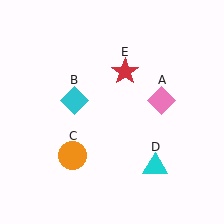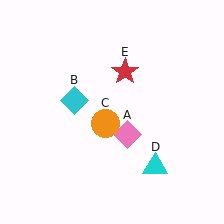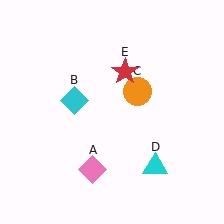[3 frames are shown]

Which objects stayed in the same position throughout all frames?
Cyan diamond (object B) and cyan triangle (object D) and red star (object E) remained stationary.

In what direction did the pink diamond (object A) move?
The pink diamond (object A) moved down and to the left.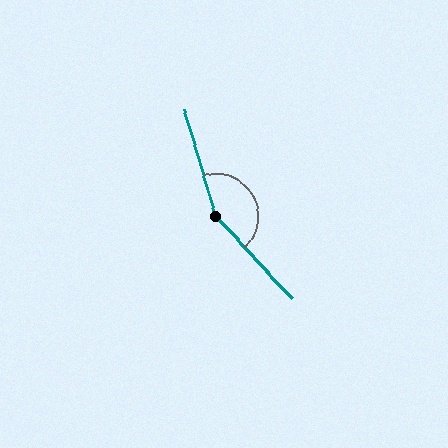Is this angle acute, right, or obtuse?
It is obtuse.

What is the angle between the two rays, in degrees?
Approximately 154 degrees.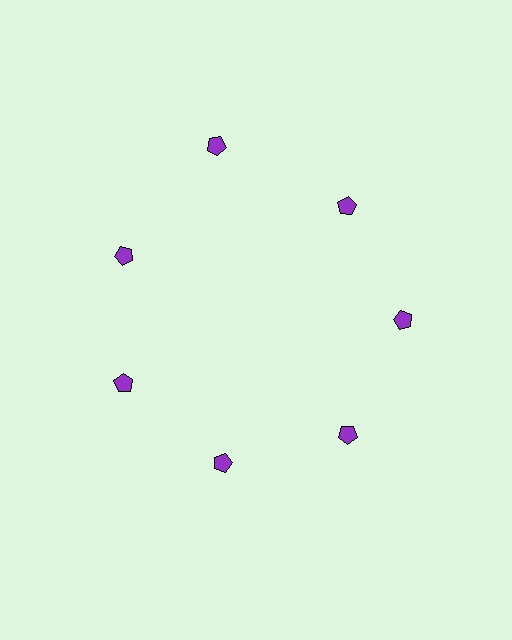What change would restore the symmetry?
The symmetry would be restored by moving it inward, back onto the ring so that all 7 pentagons sit at equal angles and equal distance from the center.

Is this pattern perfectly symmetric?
No. The 7 purple pentagons are arranged in a ring, but one element near the 12 o'clock position is pushed outward from the center, breaking the 7-fold rotational symmetry.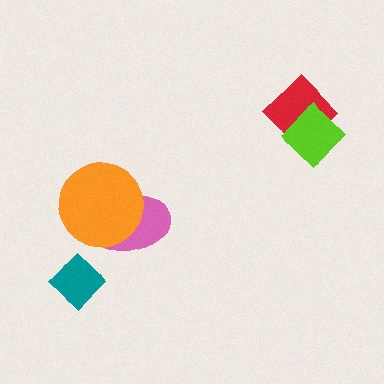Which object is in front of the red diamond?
The lime diamond is in front of the red diamond.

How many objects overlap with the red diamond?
1 object overlaps with the red diamond.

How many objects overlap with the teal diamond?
0 objects overlap with the teal diamond.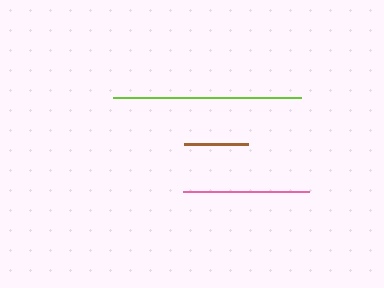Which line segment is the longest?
The lime line is the longest at approximately 188 pixels.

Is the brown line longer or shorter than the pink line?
The pink line is longer than the brown line.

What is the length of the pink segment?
The pink segment is approximately 126 pixels long.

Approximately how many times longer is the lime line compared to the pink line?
The lime line is approximately 1.5 times the length of the pink line.